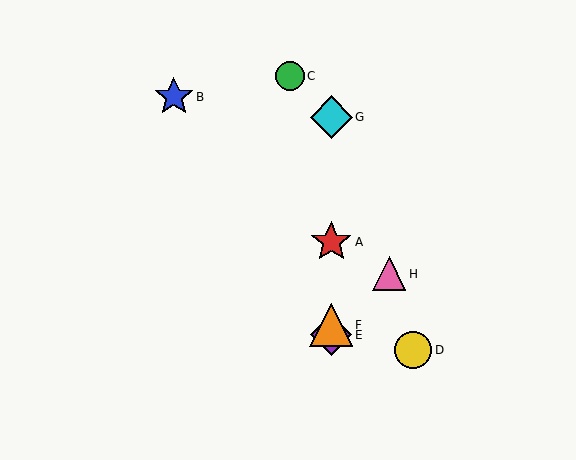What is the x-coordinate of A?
Object A is at x≈331.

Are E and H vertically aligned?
No, E is at x≈331 and H is at x≈389.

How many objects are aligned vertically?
4 objects (A, E, F, G) are aligned vertically.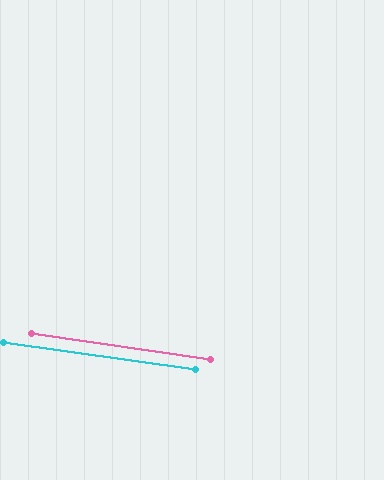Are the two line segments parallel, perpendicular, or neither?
Parallel — their directions differ by only 0.3°.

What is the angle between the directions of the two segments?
Approximately 0 degrees.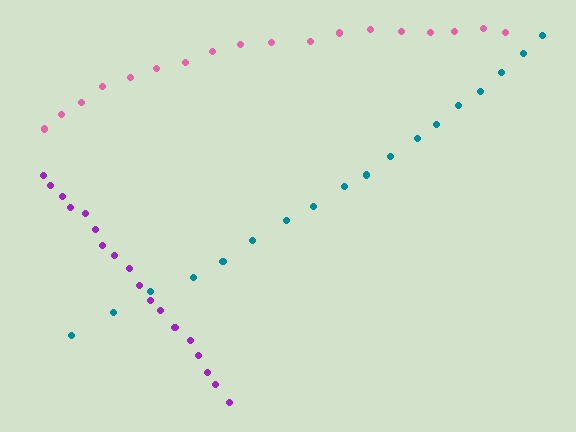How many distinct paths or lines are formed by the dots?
There are 3 distinct paths.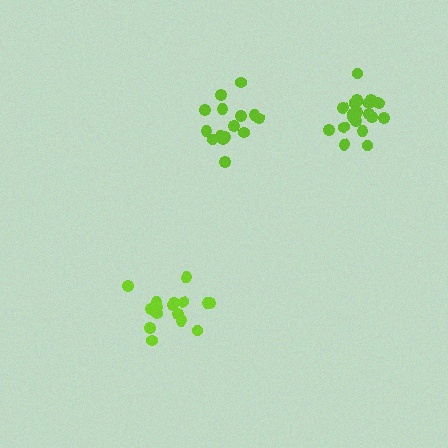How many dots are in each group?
Group 1: 15 dots, Group 2: 16 dots, Group 3: 19 dots (50 total).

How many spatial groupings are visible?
There are 3 spatial groupings.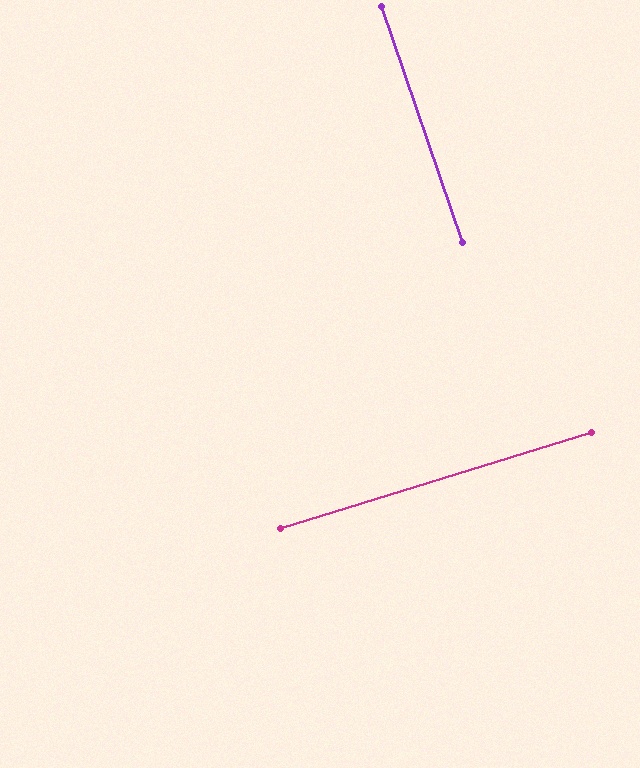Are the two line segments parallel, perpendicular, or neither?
Perpendicular — they meet at approximately 88°.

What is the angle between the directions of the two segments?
Approximately 88 degrees.